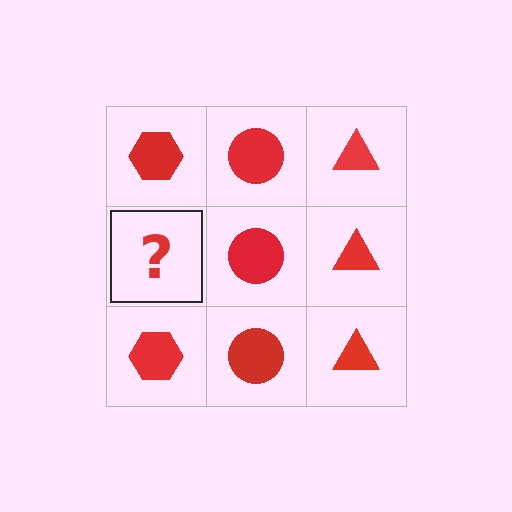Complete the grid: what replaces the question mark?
The question mark should be replaced with a red hexagon.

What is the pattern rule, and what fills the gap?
The rule is that each column has a consistent shape. The gap should be filled with a red hexagon.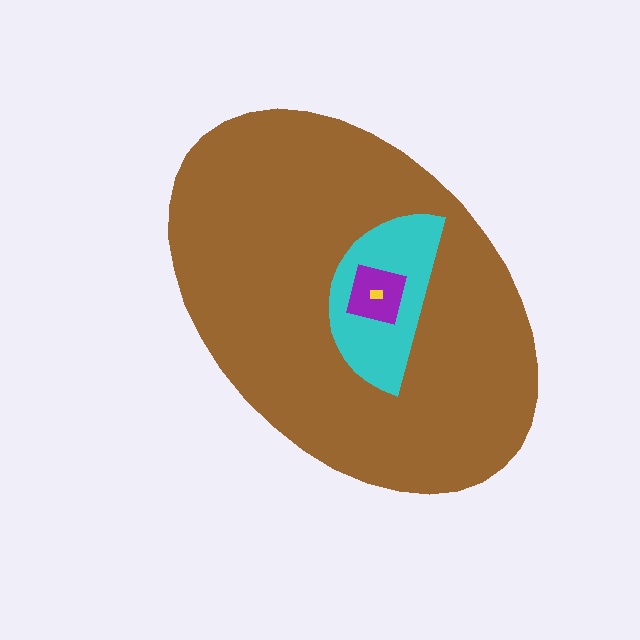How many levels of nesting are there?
4.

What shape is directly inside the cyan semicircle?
The purple square.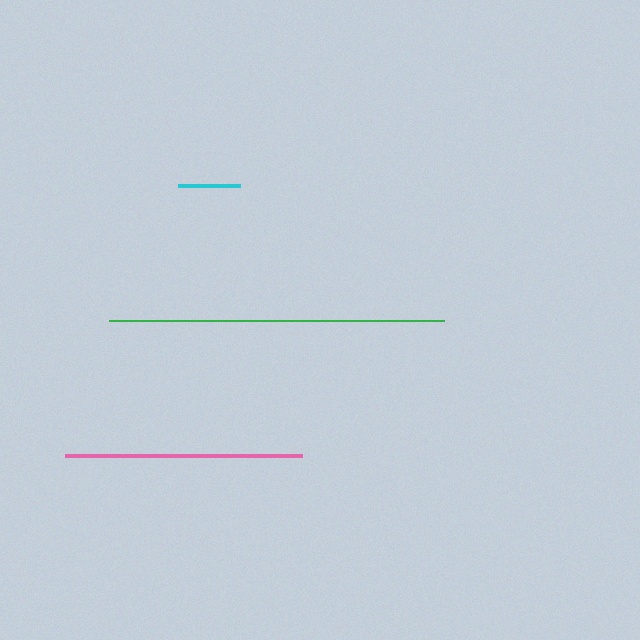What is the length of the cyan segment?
The cyan segment is approximately 62 pixels long.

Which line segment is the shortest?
The cyan line is the shortest at approximately 62 pixels.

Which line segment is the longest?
The green line is the longest at approximately 335 pixels.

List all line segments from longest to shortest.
From longest to shortest: green, pink, cyan.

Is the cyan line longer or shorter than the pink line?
The pink line is longer than the cyan line.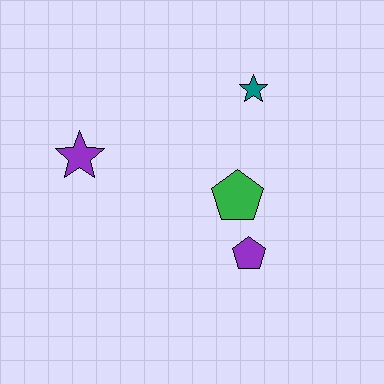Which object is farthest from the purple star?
The purple pentagon is farthest from the purple star.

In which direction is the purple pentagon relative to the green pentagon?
The purple pentagon is below the green pentagon.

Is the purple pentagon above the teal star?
No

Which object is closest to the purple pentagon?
The green pentagon is closest to the purple pentagon.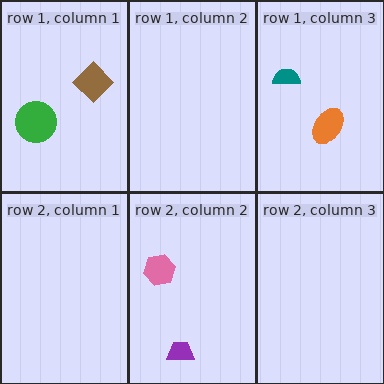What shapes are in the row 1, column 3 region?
The orange ellipse, the teal semicircle.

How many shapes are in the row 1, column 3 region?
2.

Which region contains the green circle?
The row 1, column 1 region.